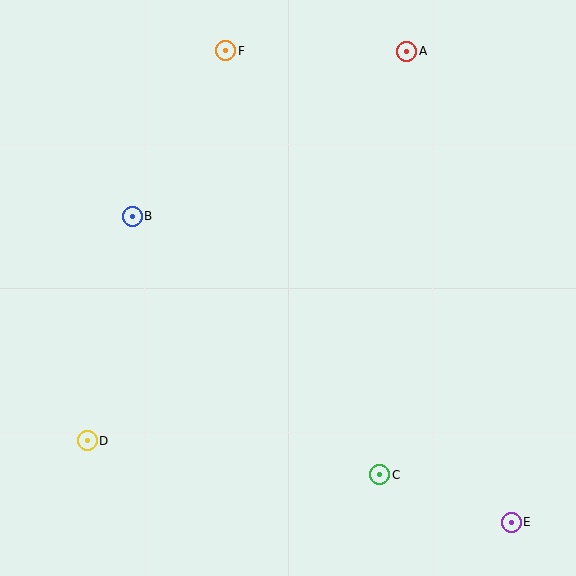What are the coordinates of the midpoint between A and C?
The midpoint between A and C is at (393, 263).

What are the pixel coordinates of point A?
Point A is at (407, 51).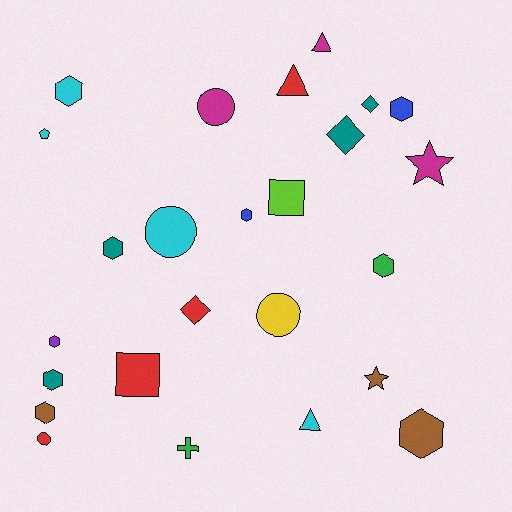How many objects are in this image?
There are 25 objects.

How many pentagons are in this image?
There is 1 pentagon.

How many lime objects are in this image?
There is 1 lime object.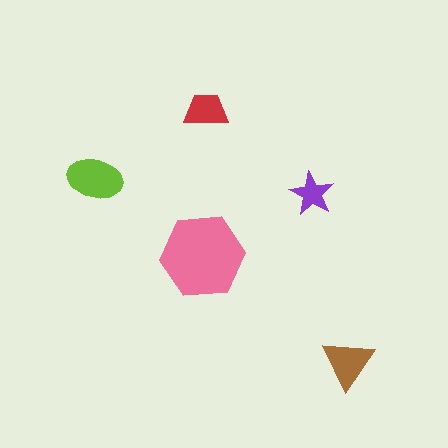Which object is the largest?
The pink hexagon.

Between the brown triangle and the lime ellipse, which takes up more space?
The lime ellipse.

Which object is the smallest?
The purple star.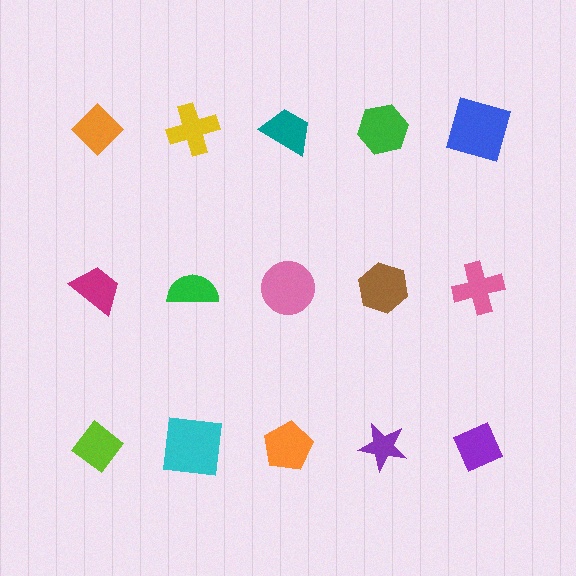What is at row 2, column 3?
A pink circle.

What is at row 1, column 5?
A blue square.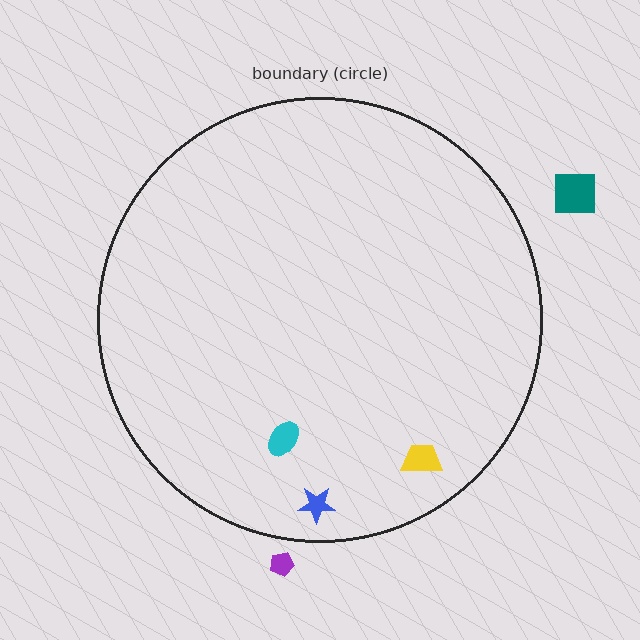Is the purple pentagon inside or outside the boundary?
Outside.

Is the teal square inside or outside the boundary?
Outside.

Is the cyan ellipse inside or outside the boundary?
Inside.